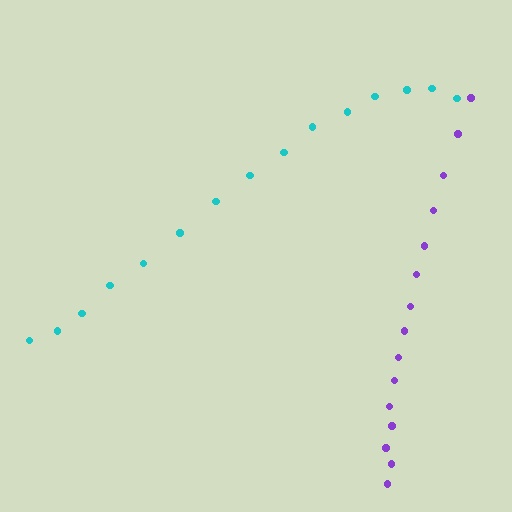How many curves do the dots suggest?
There are 2 distinct paths.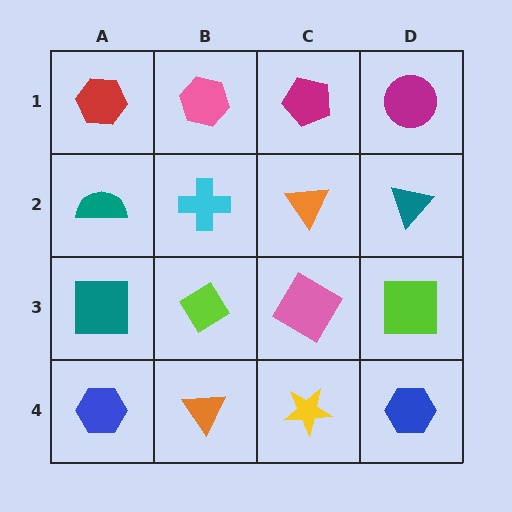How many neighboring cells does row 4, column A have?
2.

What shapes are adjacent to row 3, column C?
An orange triangle (row 2, column C), a yellow star (row 4, column C), a lime diamond (row 3, column B), a lime square (row 3, column D).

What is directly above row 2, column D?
A magenta circle.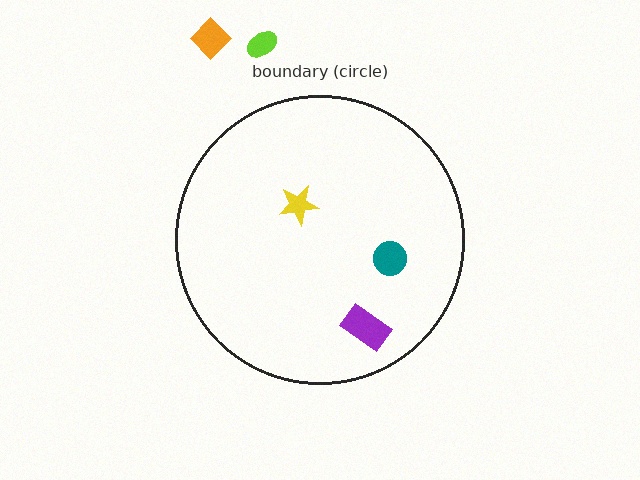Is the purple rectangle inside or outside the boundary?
Inside.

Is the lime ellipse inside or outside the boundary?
Outside.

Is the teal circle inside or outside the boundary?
Inside.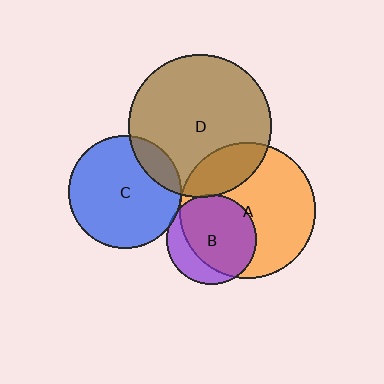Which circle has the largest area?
Circle D (brown).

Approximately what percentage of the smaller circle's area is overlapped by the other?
Approximately 5%.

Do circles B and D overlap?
Yes.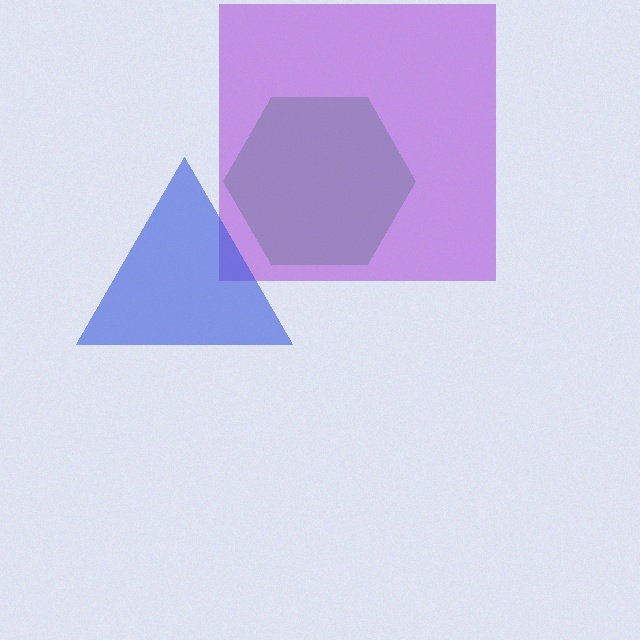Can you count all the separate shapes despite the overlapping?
Yes, there are 3 separate shapes.